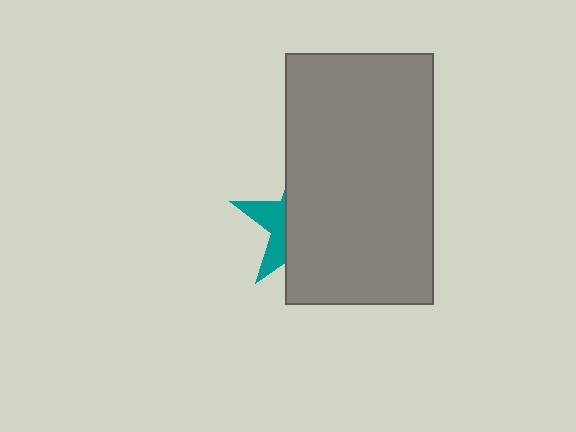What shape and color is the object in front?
The object in front is a gray rectangle.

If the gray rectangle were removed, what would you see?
You would see the complete teal star.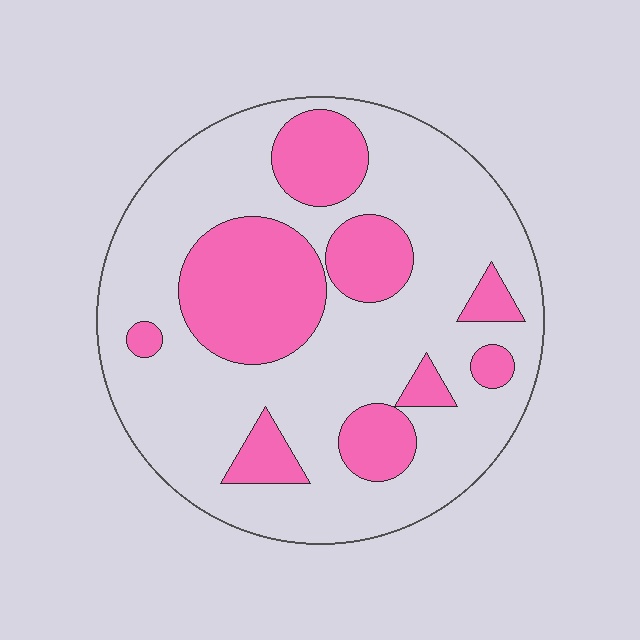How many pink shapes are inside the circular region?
9.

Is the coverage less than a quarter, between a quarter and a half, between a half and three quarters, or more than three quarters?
Between a quarter and a half.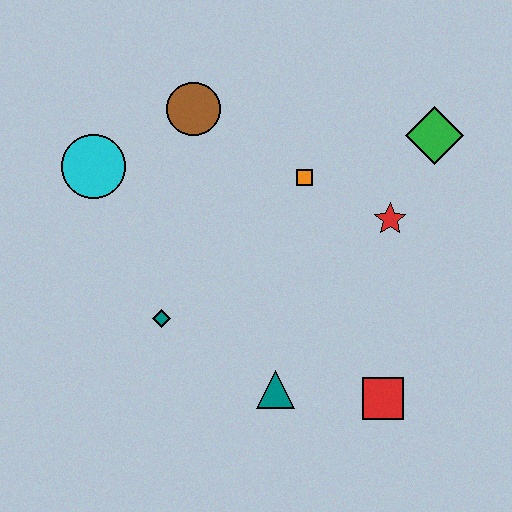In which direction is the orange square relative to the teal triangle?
The orange square is above the teal triangle.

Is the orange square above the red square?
Yes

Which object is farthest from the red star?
The cyan circle is farthest from the red star.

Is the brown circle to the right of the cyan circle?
Yes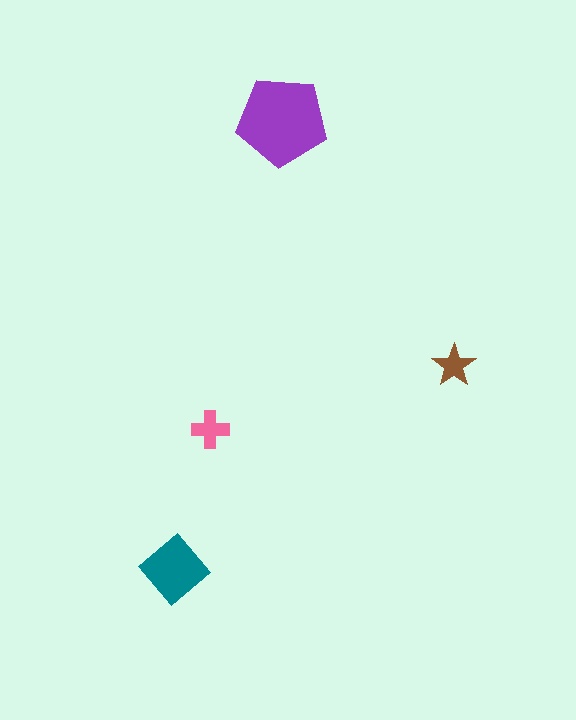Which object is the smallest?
The brown star.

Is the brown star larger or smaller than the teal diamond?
Smaller.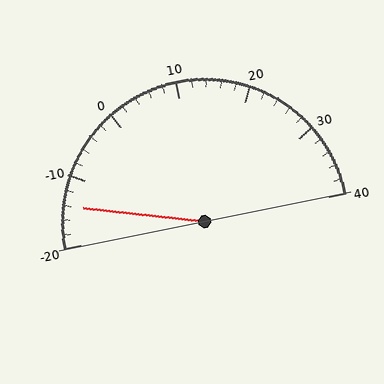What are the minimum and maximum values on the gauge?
The gauge ranges from -20 to 40.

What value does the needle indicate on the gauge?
The needle indicates approximately -14.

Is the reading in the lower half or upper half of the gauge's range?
The reading is in the lower half of the range (-20 to 40).